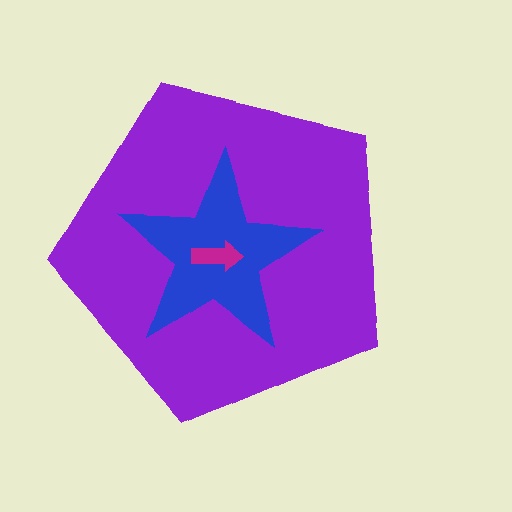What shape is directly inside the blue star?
The magenta arrow.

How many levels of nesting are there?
3.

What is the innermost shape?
The magenta arrow.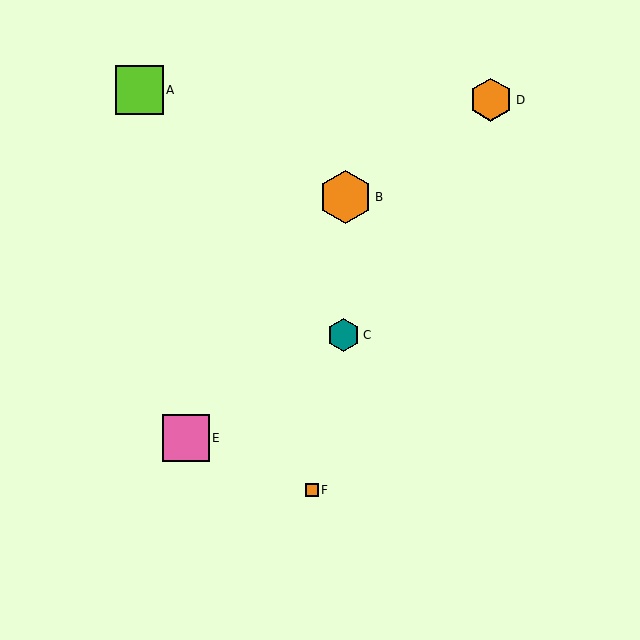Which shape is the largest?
The orange hexagon (labeled B) is the largest.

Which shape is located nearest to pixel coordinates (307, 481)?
The orange square (labeled F) at (312, 490) is nearest to that location.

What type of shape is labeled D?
Shape D is an orange hexagon.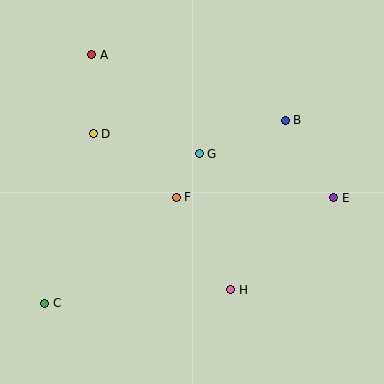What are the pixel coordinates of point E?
Point E is at (334, 198).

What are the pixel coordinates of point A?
Point A is at (92, 55).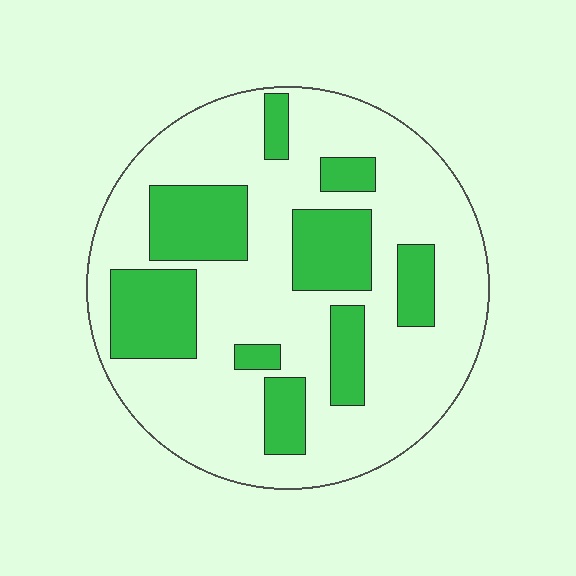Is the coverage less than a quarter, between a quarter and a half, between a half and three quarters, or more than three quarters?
Between a quarter and a half.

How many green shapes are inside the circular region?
9.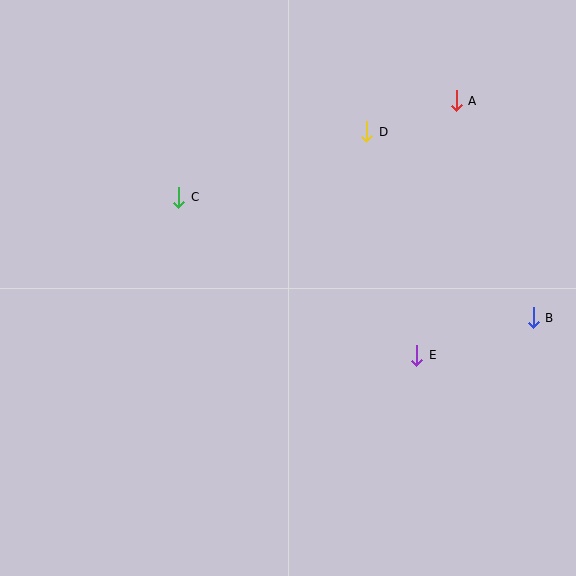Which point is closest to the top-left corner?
Point C is closest to the top-left corner.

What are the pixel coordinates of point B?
Point B is at (533, 318).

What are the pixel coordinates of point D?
Point D is at (367, 132).